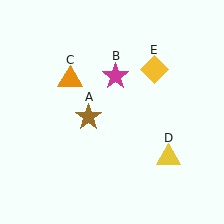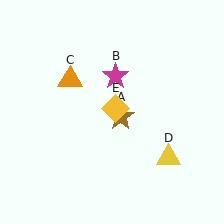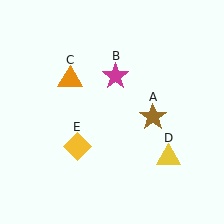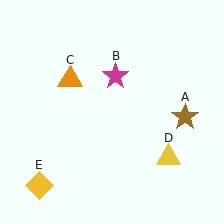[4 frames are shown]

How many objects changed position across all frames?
2 objects changed position: brown star (object A), yellow diamond (object E).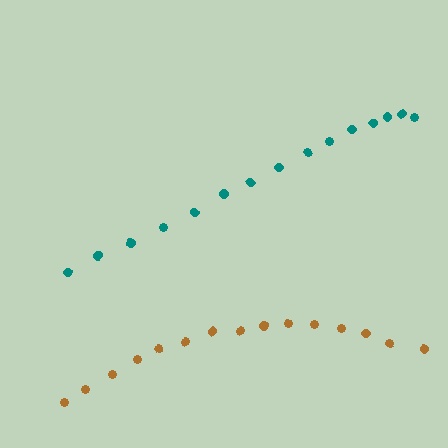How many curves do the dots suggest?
There are 2 distinct paths.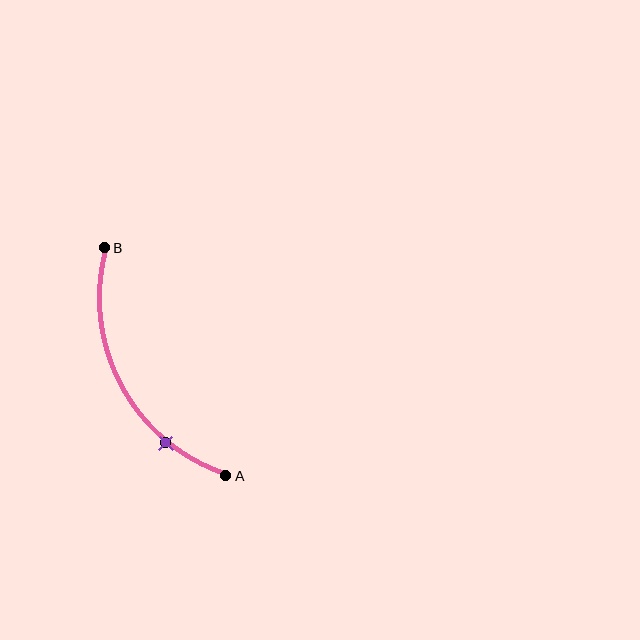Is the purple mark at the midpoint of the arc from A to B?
No. The purple mark lies on the arc but is closer to endpoint A. The arc midpoint would be at the point on the curve equidistant along the arc from both A and B.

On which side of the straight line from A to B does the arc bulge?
The arc bulges to the left of the straight line connecting A and B.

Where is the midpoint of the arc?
The arc midpoint is the point on the curve farthest from the straight line joining A and B. It sits to the left of that line.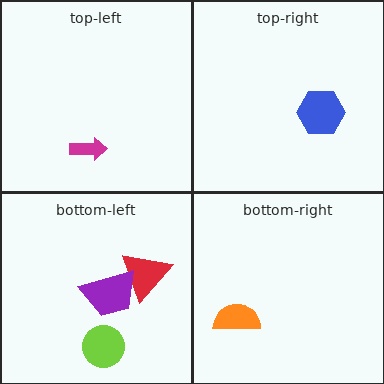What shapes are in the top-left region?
The magenta arrow.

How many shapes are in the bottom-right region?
1.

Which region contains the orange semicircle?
The bottom-right region.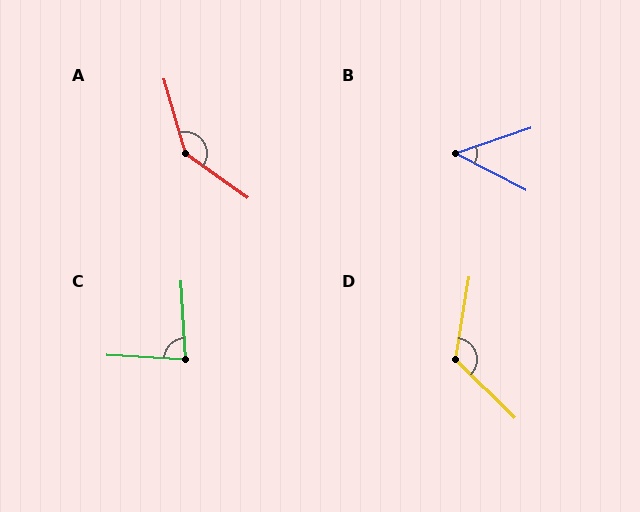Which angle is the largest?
A, at approximately 142 degrees.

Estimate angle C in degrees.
Approximately 83 degrees.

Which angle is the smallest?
B, at approximately 46 degrees.